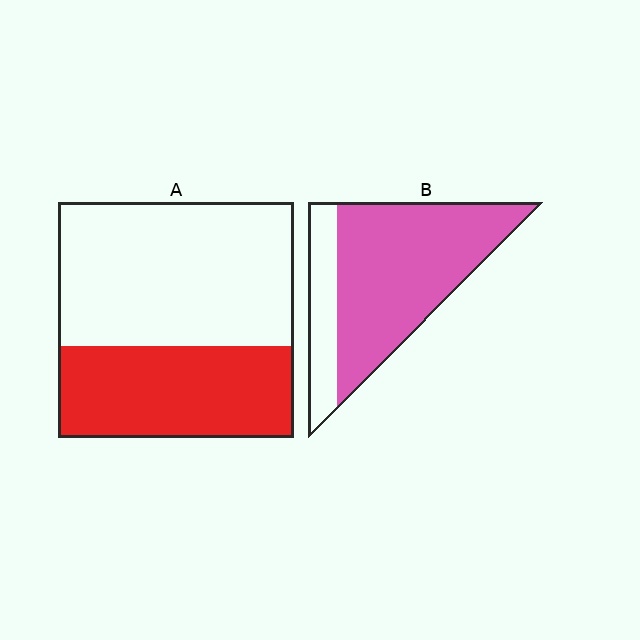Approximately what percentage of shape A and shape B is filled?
A is approximately 40% and B is approximately 75%.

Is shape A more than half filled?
No.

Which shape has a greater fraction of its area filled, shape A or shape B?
Shape B.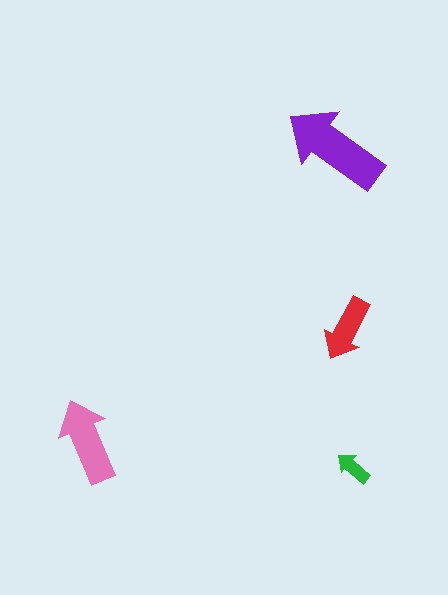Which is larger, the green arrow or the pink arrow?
The pink one.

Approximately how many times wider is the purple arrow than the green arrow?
About 3 times wider.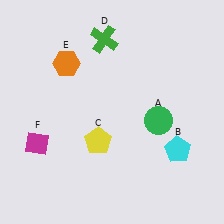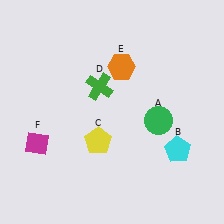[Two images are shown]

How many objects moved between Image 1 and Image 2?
2 objects moved between the two images.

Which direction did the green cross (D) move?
The green cross (D) moved down.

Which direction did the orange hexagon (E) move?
The orange hexagon (E) moved right.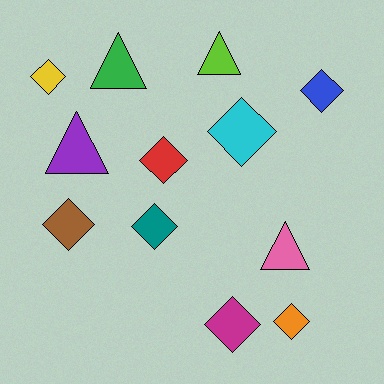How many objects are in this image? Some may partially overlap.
There are 12 objects.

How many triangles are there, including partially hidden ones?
There are 4 triangles.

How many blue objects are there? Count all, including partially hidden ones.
There is 1 blue object.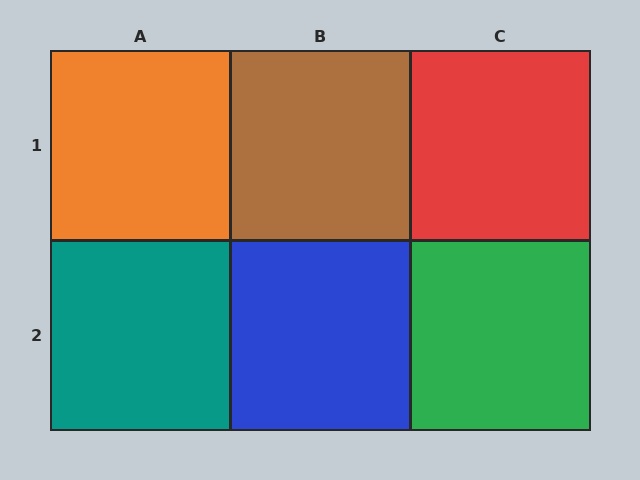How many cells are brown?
1 cell is brown.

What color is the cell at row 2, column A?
Teal.